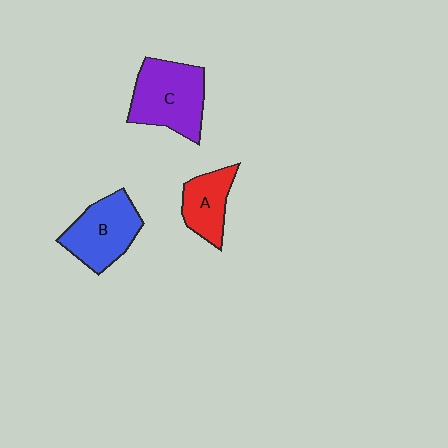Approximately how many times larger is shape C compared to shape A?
Approximately 1.7 times.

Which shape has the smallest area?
Shape A (red).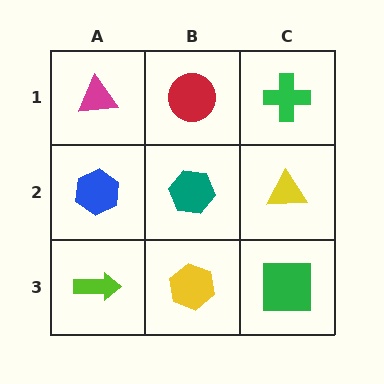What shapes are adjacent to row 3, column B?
A teal hexagon (row 2, column B), a lime arrow (row 3, column A), a green square (row 3, column C).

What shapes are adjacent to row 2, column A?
A magenta triangle (row 1, column A), a lime arrow (row 3, column A), a teal hexagon (row 2, column B).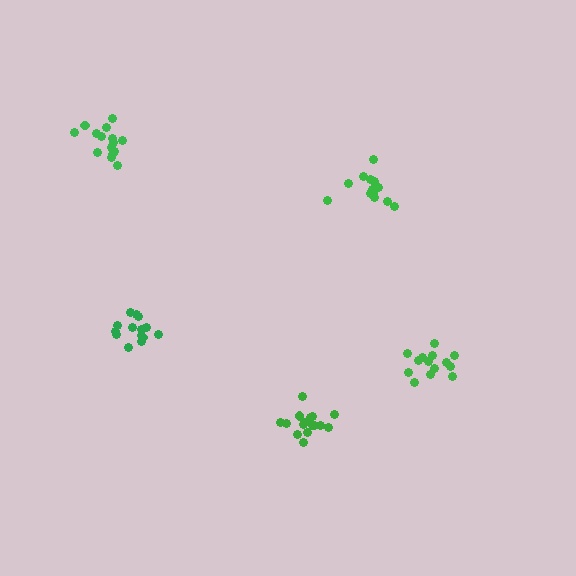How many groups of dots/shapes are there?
There are 5 groups.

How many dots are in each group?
Group 1: 14 dots, Group 2: 14 dots, Group 3: 16 dots, Group 4: 14 dots, Group 5: 15 dots (73 total).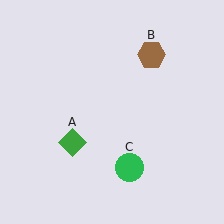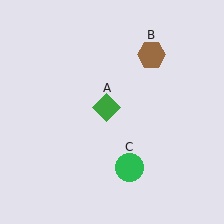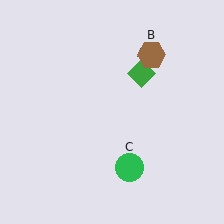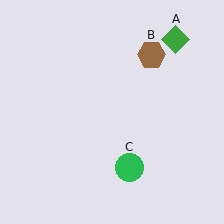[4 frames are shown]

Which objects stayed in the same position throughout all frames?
Brown hexagon (object B) and green circle (object C) remained stationary.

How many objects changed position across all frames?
1 object changed position: green diamond (object A).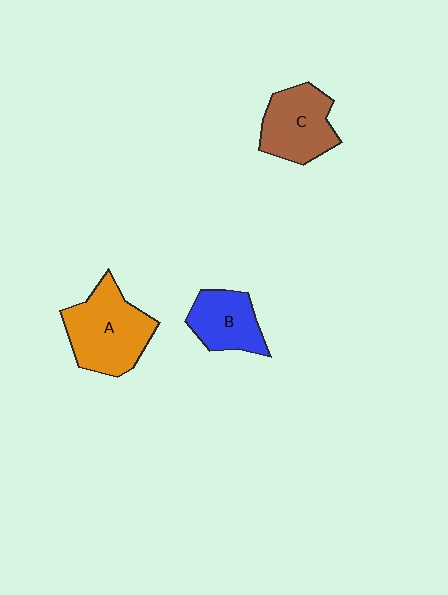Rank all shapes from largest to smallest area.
From largest to smallest: A (orange), C (brown), B (blue).